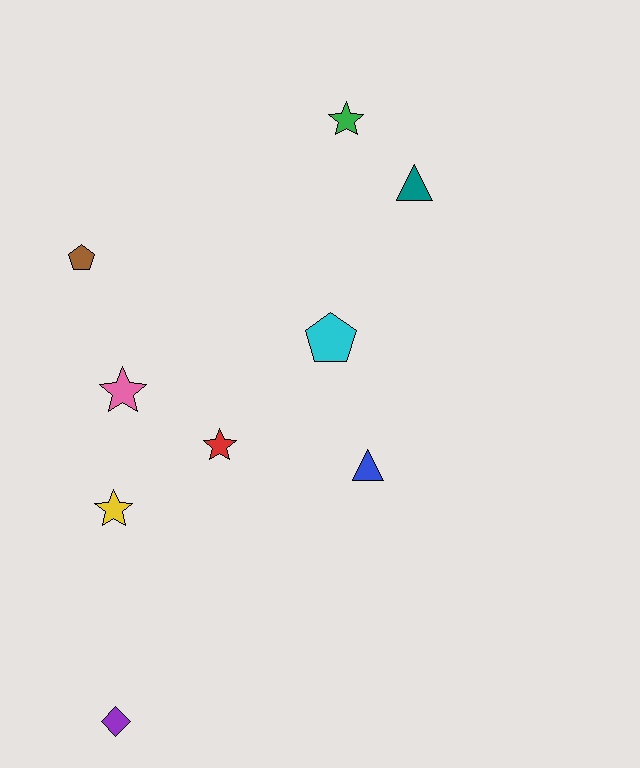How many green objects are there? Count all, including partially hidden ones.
There is 1 green object.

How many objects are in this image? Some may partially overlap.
There are 9 objects.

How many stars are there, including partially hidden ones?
There are 4 stars.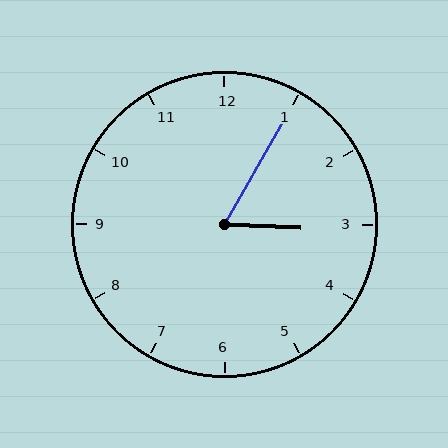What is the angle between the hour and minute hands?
Approximately 62 degrees.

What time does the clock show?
3:05.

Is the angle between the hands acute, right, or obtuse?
It is acute.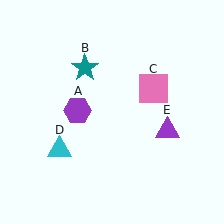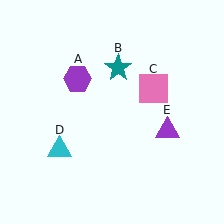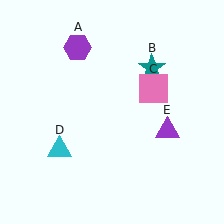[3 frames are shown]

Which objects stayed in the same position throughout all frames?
Pink square (object C) and cyan triangle (object D) and purple triangle (object E) remained stationary.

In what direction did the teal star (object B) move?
The teal star (object B) moved right.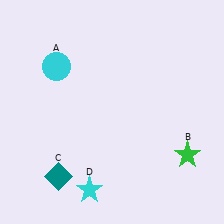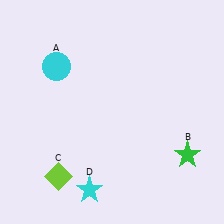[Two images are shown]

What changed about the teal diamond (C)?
In Image 1, C is teal. In Image 2, it changed to lime.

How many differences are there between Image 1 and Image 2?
There is 1 difference between the two images.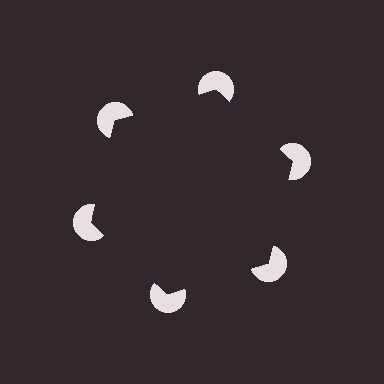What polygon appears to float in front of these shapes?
An illusory hexagon — its edges are inferred from the aligned wedge cuts in the pac-man discs, not physically drawn.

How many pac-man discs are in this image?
There are 6 — one at each vertex of the illusory hexagon.